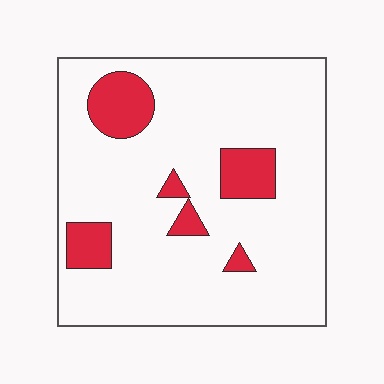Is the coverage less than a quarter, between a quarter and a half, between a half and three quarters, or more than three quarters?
Less than a quarter.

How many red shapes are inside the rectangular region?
6.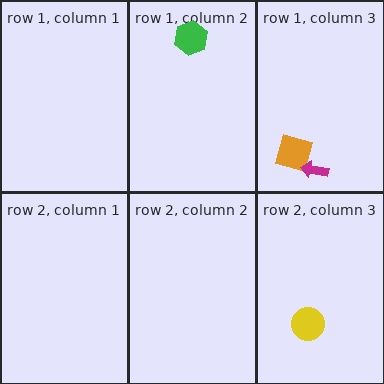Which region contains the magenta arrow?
The row 1, column 3 region.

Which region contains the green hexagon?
The row 1, column 2 region.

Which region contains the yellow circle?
The row 2, column 3 region.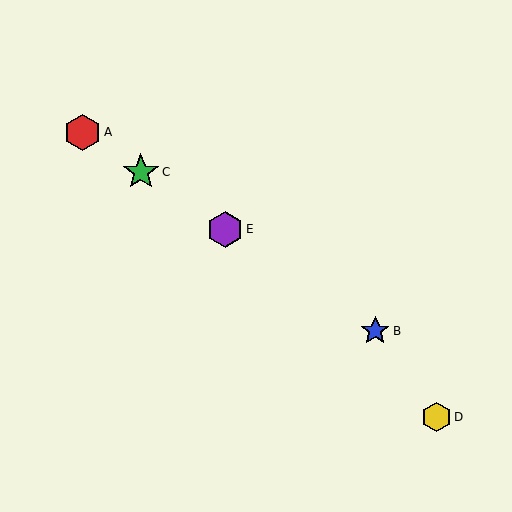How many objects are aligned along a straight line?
4 objects (A, B, C, E) are aligned along a straight line.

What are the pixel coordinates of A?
Object A is at (82, 132).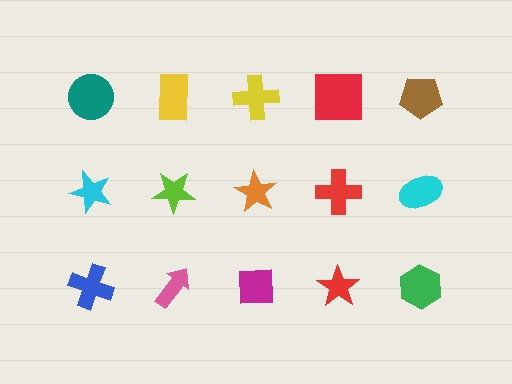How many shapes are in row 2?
5 shapes.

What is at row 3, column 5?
A green hexagon.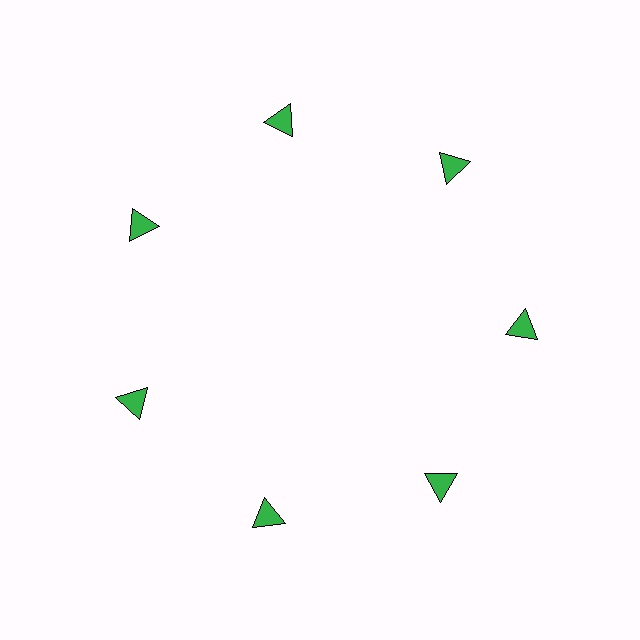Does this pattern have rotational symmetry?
Yes, this pattern has 7-fold rotational symmetry. It looks the same after rotating 51 degrees around the center.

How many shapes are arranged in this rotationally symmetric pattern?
There are 7 shapes, arranged in 7 groups of 1.